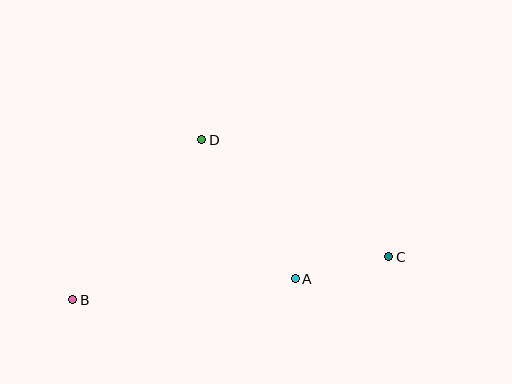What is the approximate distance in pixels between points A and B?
The distance between A and B is approximately 223 pixels.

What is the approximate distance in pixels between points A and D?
The distance between A and D is approximately 167 pixels.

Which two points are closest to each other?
Points A and C are closest to each other.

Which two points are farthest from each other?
Points B and C are farthest from each other.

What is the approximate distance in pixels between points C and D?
The distance between C and D is approximately 220 pixels.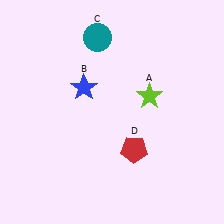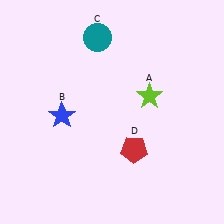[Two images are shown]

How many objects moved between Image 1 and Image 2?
1 object moved between the two images.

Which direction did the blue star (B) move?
The blue star (B) moved down.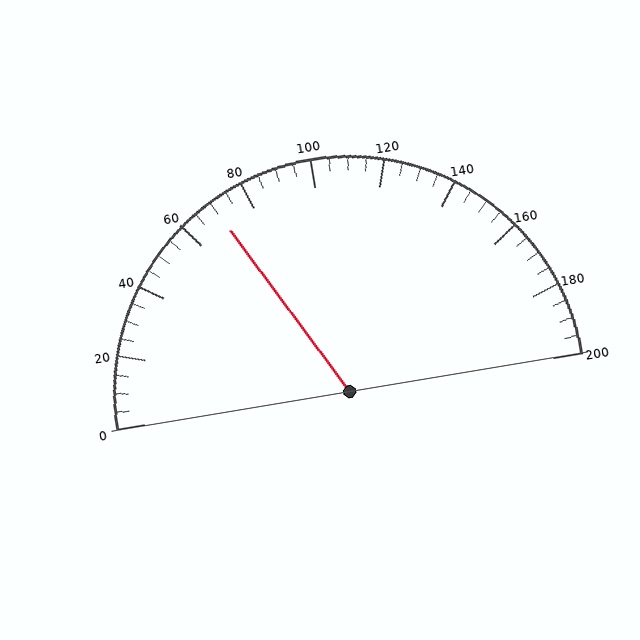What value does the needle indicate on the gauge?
The needle indicates approximately 70.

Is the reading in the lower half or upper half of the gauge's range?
The reading is in the lower half of the range (0 to 200).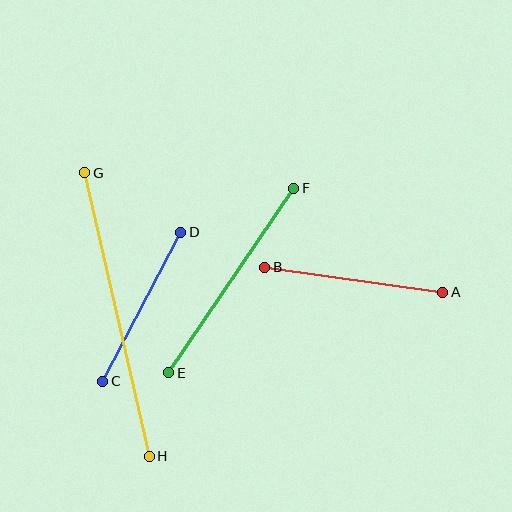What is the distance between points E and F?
The distance is approximately 223 pixels.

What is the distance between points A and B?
The distance is approximately 180 pixels.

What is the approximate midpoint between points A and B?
The midpoint is at approximately (354, 280) pixels.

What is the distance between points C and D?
The distance is approximately 169 pixels.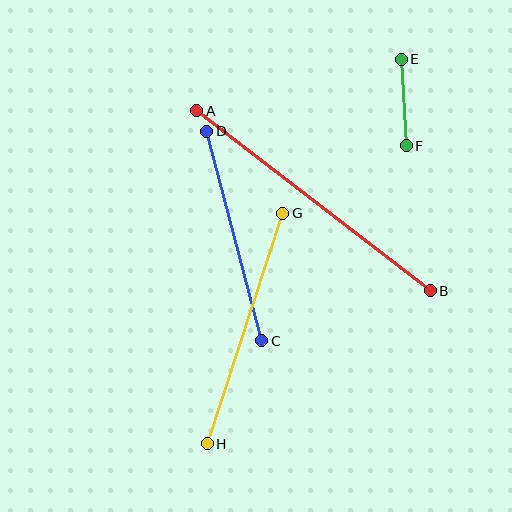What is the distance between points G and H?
The distance is approximately 243 pixels.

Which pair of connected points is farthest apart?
Points A and B are farthest apart.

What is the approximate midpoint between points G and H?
The midpoint is at approximately (245, 329) pixels.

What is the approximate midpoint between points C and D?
The midpoint is at approximately (234, 236) pixels.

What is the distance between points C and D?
The distance is approximately 216 pixels.